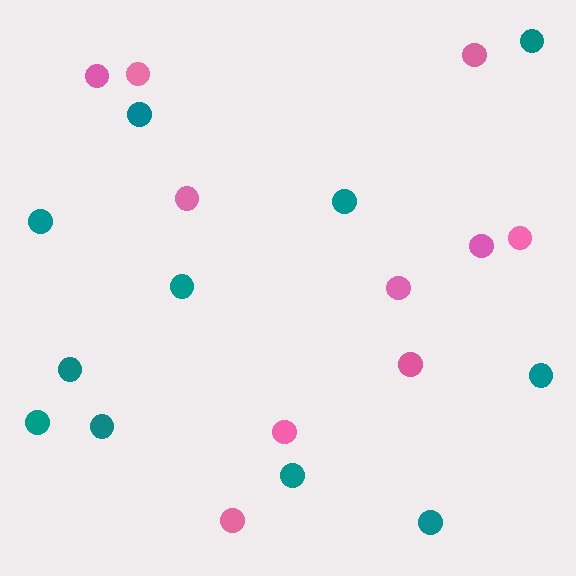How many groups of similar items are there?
There are 2 groups: one group of teal circles (11) and one group of pink circles (10).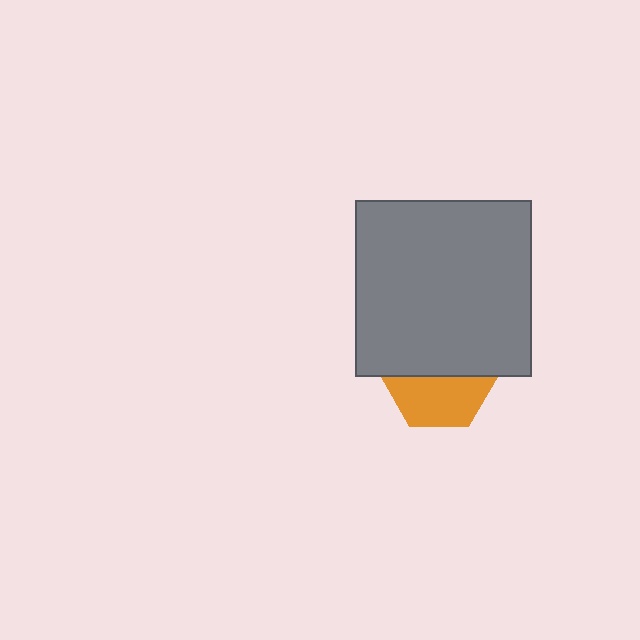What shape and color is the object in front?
The object in front is a gray square.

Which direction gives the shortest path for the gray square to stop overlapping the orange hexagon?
Moving up gives the shortest separation.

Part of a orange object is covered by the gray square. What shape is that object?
It is a hexagon.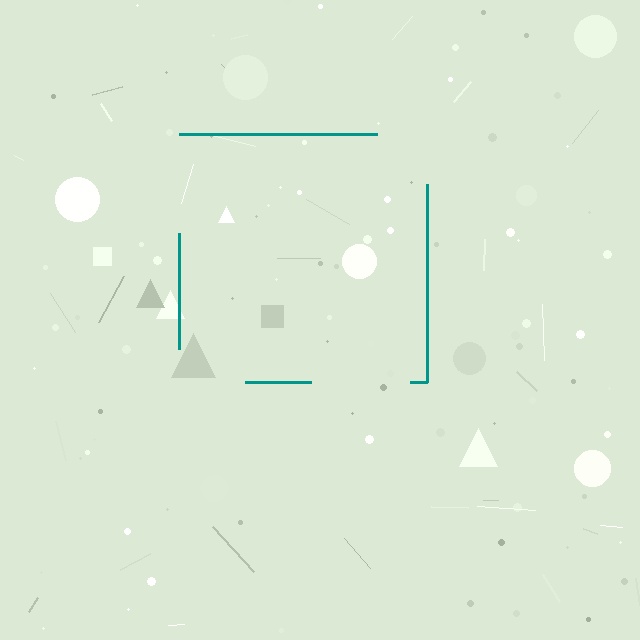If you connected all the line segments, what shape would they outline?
They would outline a square.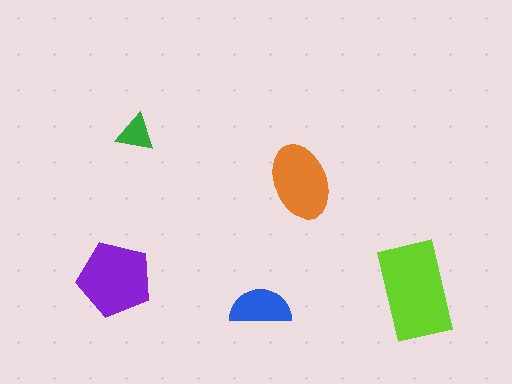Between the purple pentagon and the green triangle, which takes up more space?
The purple pentagon.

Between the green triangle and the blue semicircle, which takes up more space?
The blue semicircle.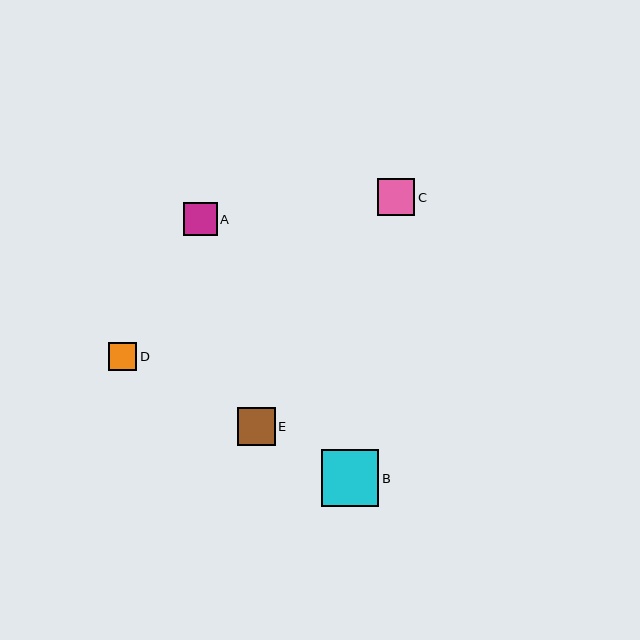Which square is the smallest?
Square D is the smallest with a size of approximately 28 pixels.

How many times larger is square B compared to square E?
Square B is approximately 1.5 times the size of square E.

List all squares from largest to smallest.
From largest to smallest: B, E, C, A, D.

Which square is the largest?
Square B is the largest with a size of approximately 57 pixels.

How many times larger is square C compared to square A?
Square C is approximately 1.1 times the size of square A.